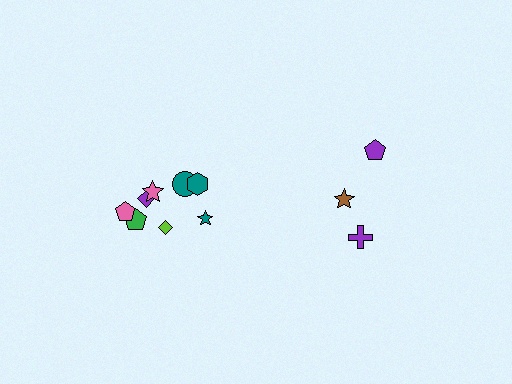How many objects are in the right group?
There are 3 objects.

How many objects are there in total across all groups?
There are 11 objects.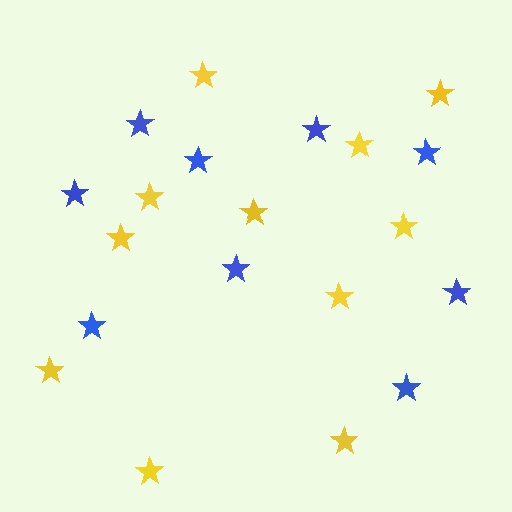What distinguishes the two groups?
There are 2 groups: one group of yellow stars (11) and one group of blue stars (9).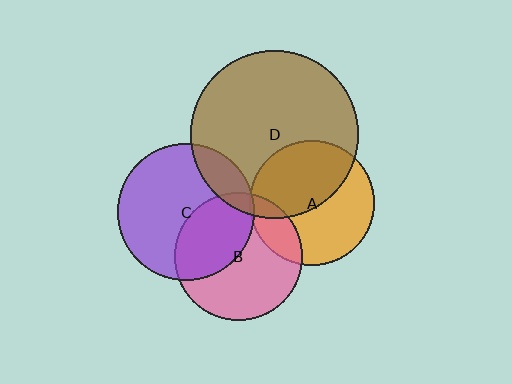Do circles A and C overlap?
Yes.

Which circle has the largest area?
Circle D (brown).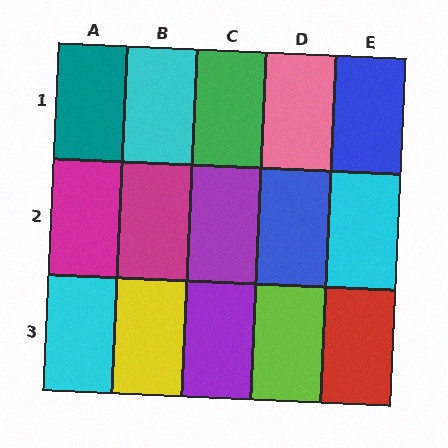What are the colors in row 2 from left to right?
Magenta, magenta, purple, blue, cyan.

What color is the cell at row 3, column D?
Lime.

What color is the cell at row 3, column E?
Red.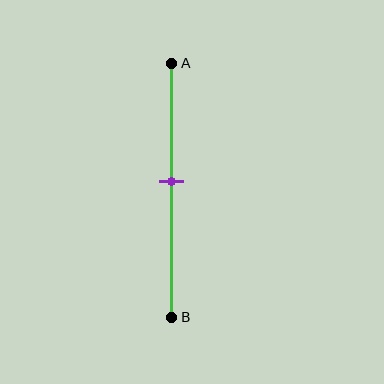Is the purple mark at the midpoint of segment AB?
No, the mark is at about 45% from A, not at the 50% midpoint.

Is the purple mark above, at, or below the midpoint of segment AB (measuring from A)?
The purple mark is above the midpoint of segment AB.